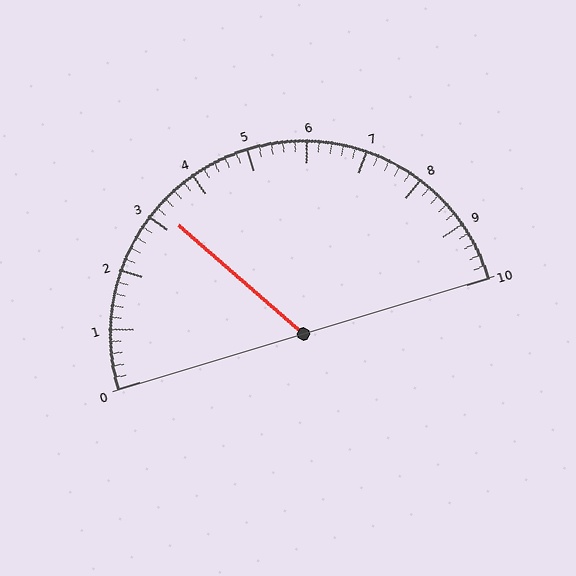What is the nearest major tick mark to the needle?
The nearest major tick mark is 3.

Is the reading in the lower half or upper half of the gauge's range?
The reading is in the lower half of the range (0 to 10).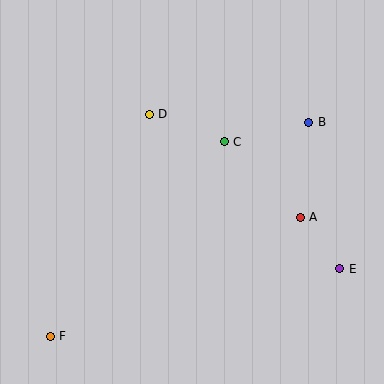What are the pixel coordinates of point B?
Point B is at (309, 122).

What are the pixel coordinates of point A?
Point A is at (300, 217).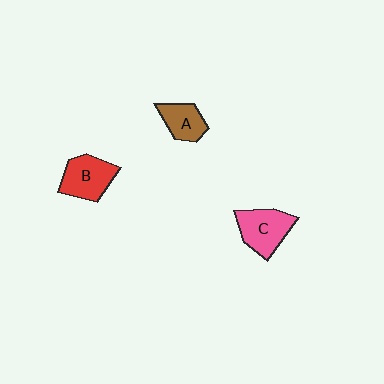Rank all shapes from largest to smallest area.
From largest to smallest: C (pink), B (red), A (brown).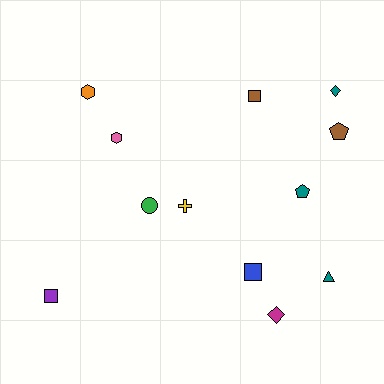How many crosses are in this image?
There is 1 cross.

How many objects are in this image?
There are 12 objects.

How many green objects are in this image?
There is 1 green object.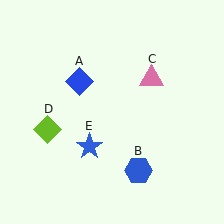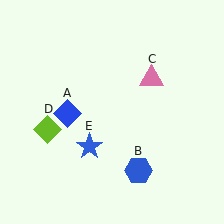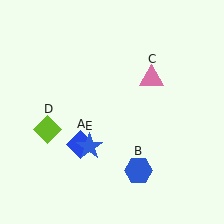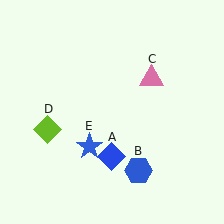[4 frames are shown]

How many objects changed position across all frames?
1 object changed position: blue diamond (object A).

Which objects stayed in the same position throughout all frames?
Blue hexagon (object B) and pink triangle (object C) and lime diamond (object D) and blue star (object E) remained stationary.